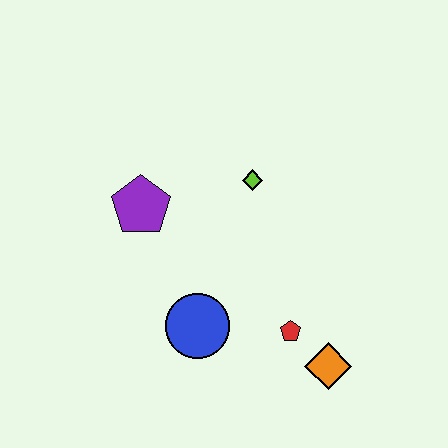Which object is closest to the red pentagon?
The orange diamond is closest to the red pentagon.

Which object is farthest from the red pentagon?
The purple pentagon is farthest from the red pentagon.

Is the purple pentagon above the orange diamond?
Yes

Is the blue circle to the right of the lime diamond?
No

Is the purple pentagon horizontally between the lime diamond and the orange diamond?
No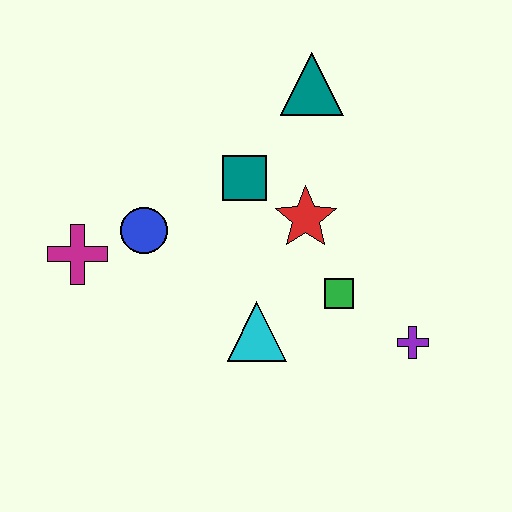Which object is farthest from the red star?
The magenta cross is farthest from the red star.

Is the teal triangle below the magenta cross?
No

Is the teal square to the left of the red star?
Yes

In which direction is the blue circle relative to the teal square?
The blue circle is to the left of the teal square.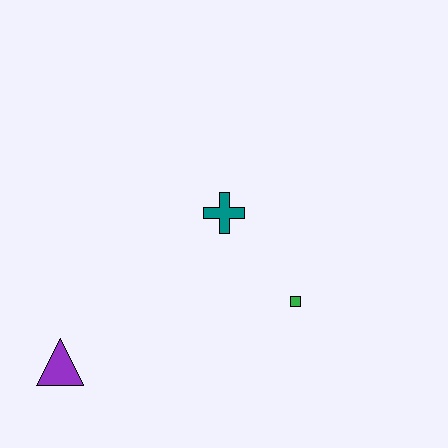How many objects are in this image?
There are 3 objects.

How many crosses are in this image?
There is 1 cross.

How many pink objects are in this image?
There are no pink objects.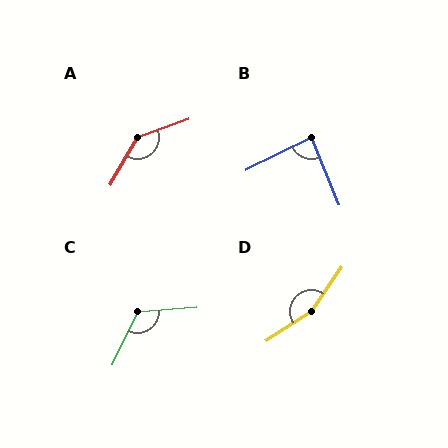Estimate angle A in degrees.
Approximately 139 degrees.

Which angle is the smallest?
B, at approximately 86 degrees.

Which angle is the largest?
D, at approximately 157 degrees.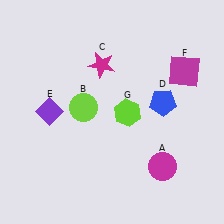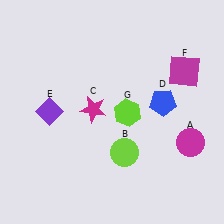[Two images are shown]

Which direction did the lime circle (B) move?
The lime circle (B) moved down.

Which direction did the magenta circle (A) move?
The magenta circle (A) moved right.